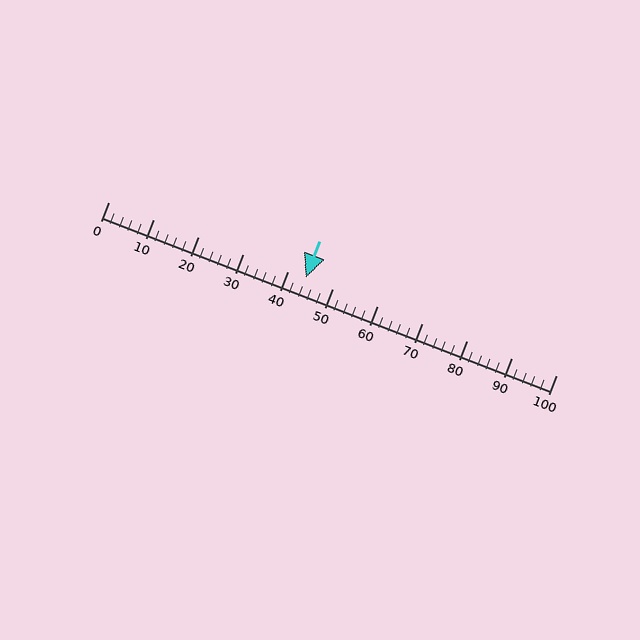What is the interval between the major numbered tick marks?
The major tick marks are spaced 10 units apart.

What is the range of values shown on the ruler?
The ruler shows values from 0 to 100.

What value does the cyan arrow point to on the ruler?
The cyan arrow points to approximately 44.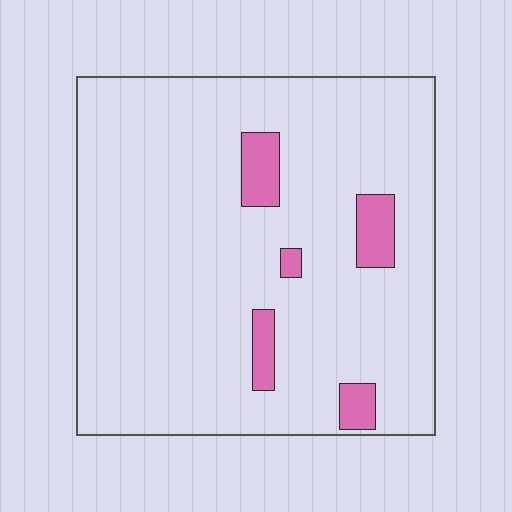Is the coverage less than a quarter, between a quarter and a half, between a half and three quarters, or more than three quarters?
Less than a quarter.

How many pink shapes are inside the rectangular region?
5.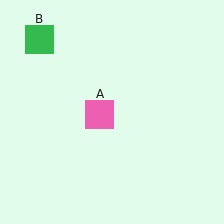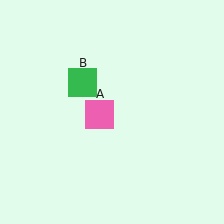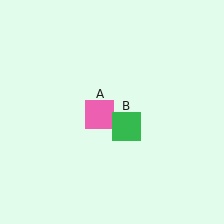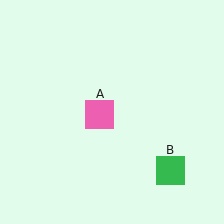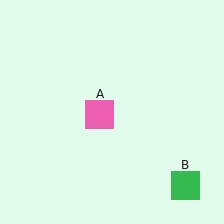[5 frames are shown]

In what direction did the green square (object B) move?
The green square (object B) moved down and to the right.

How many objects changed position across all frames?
1 object changed position: green square (object B).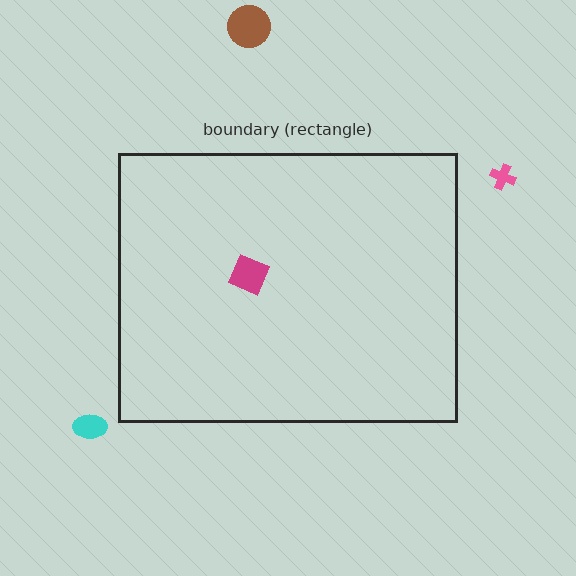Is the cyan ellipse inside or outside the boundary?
Outside.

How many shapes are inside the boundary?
1 inside, 3 outside.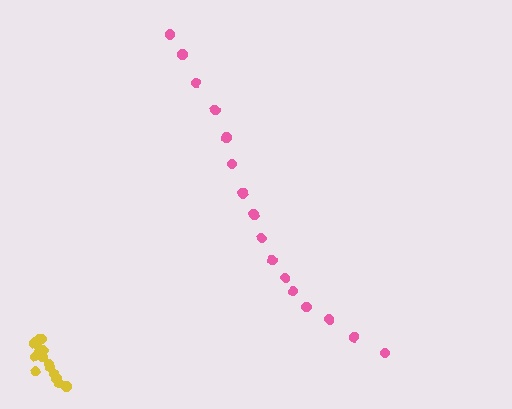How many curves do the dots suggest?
There are 2 distinct paths.